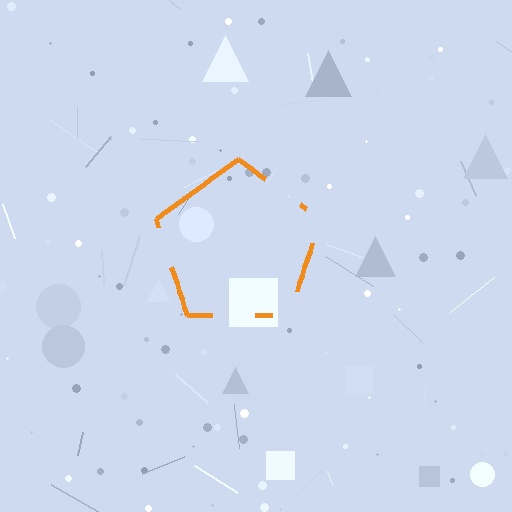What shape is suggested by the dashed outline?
The dashed outline suggests a pentagon.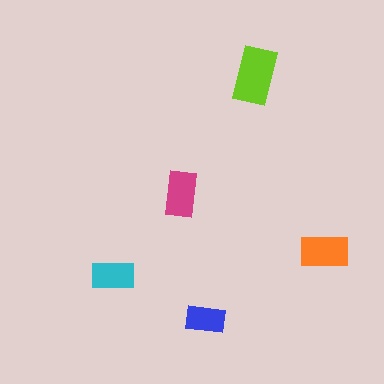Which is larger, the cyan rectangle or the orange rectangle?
The orange one.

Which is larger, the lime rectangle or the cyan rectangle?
The lime one.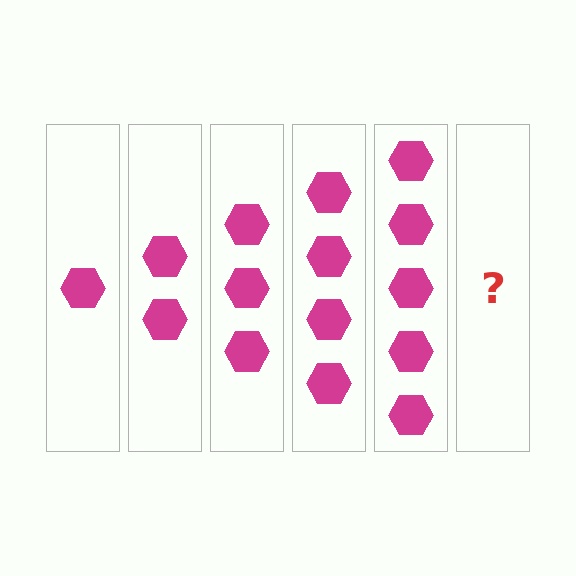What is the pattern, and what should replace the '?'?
The pattern is that each step adds one more hexagon. The '?' should be 6 hexagons.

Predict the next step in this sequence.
The next step is 6 hexagons.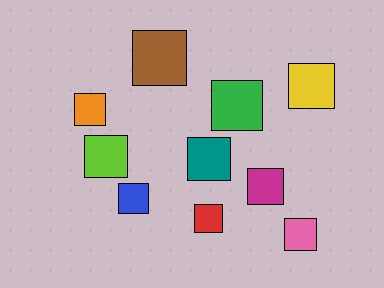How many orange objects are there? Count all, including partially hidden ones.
There is 1 orange object.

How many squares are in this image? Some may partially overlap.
There are 10 squares.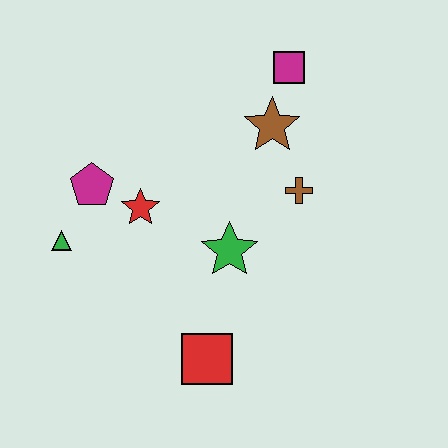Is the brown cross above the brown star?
No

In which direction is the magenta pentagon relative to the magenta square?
The magenta pentagon is to the left of the magenta square.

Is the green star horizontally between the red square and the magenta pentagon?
No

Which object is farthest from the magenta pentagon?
The magenta square is farthest from the magenta pentagon.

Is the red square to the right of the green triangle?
Yes